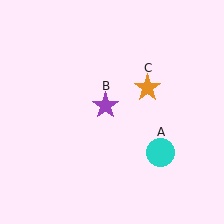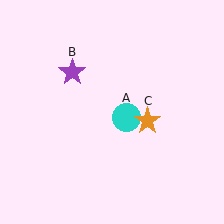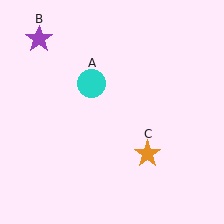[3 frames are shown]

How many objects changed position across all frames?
3 objects changed position: cyan circle (object A), purple star (object B), orange star (object C).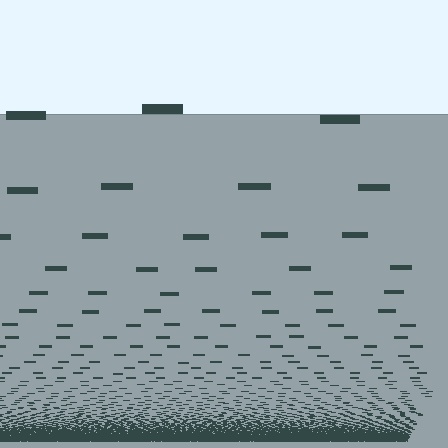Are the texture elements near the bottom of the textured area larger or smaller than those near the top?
Smaller. The gradient is inverted — elements near the bottom are smaller and denser.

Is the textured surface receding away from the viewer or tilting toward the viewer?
The surface appears to tilt toward the viewer. Texture elements get larger and sparser toward the top.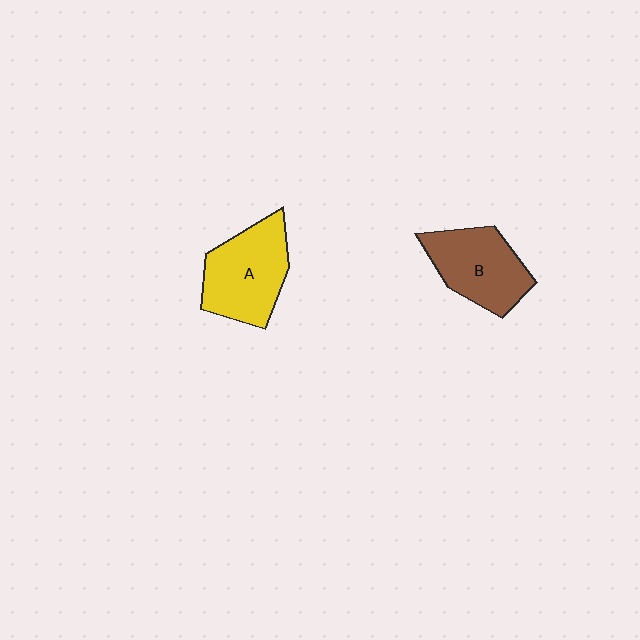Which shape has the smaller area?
Shape B (brown).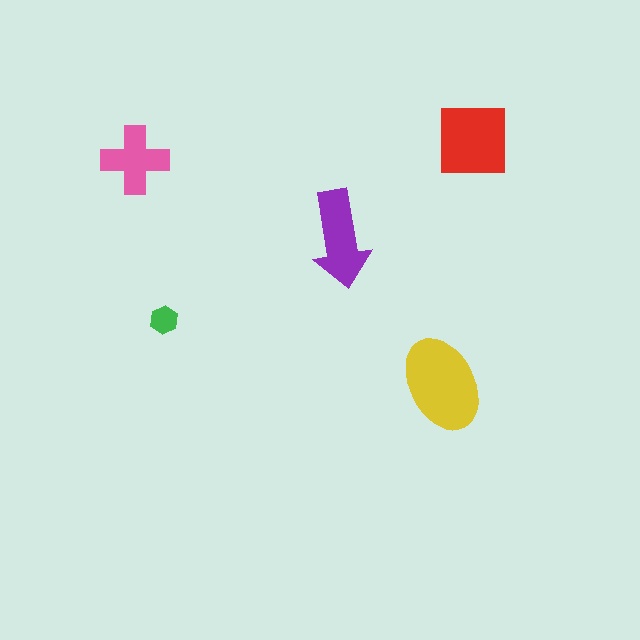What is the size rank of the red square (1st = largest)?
2nd.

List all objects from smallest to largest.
The green hexagon, the pink cross, the purple arrow, the red square, the yellow ellipse.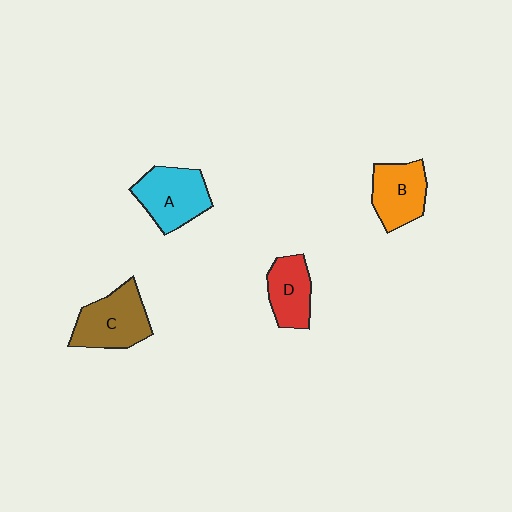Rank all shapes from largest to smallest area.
From largest to smallest: C (brown), A (cyan), B (orange), D (red).